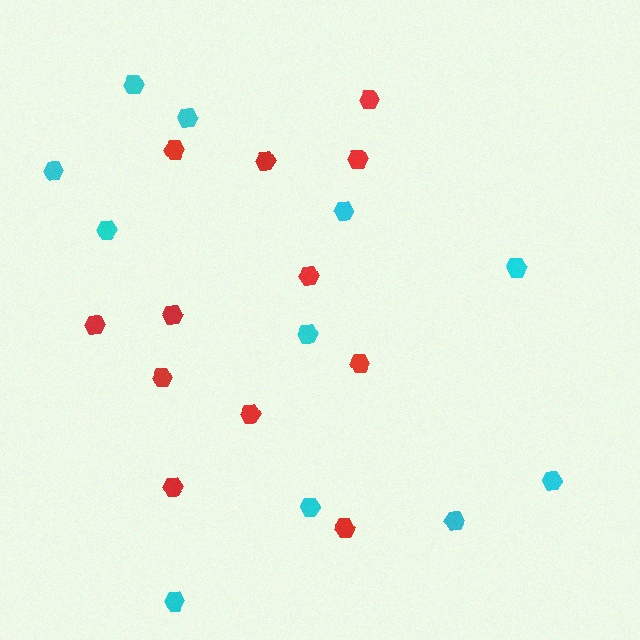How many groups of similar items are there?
There are 2 groups: one group of red hexagons (12) and one group of cyan hexagons (11).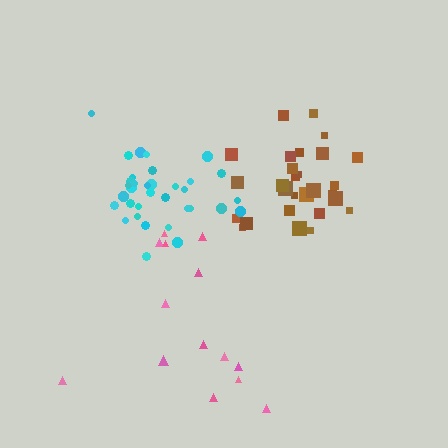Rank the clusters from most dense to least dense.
cyan, brown, pink.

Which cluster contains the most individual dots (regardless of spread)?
Cyan (34).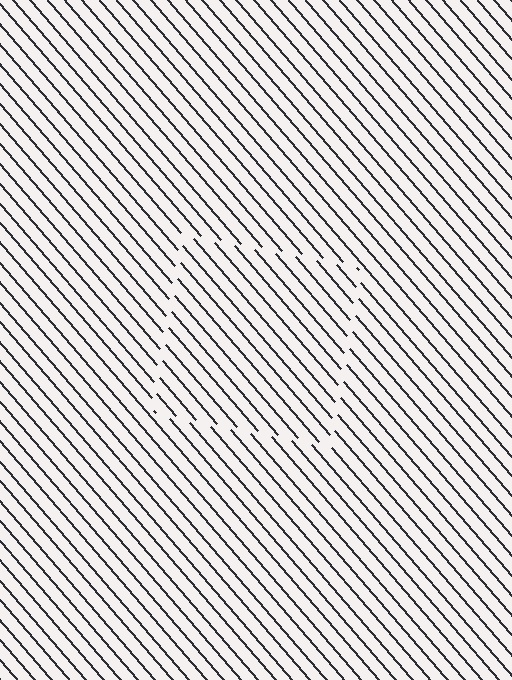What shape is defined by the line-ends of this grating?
An illusory square. The interior of the shape contains the same grating, shifted by half a period — the contour is defined by the phase discontinuity where line-ends from the inner and outer gratings abut.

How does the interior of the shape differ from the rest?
The interior of the shape contains the same grating, shifted by half a period — the contour is defined by the phase discontinuity where line-ends from the inner and outer gratings abut.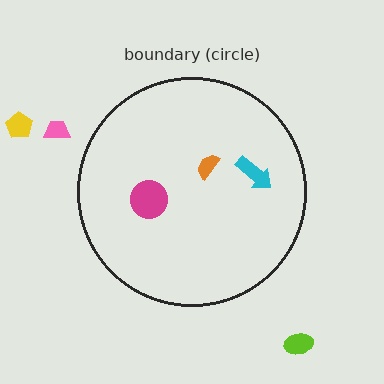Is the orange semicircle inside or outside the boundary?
Inside.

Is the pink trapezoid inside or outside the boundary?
Outside.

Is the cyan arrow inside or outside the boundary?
Inside.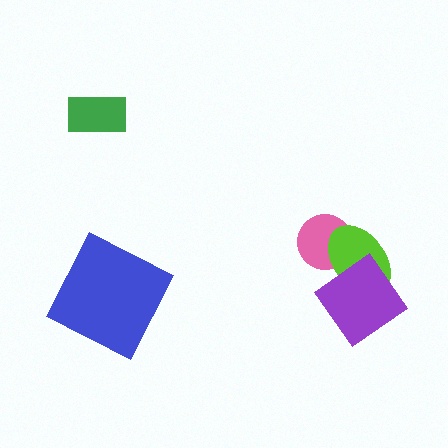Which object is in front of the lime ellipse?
The purple diamond is in front of the lime ellipse.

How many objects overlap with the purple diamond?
1 object overlaps with the purple diamond.